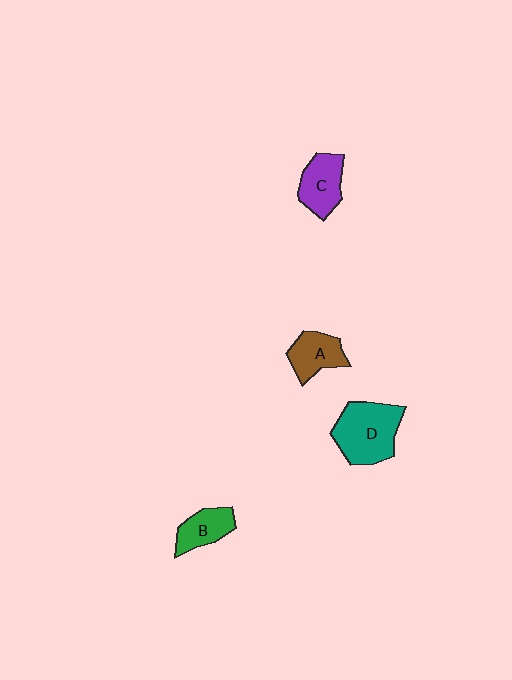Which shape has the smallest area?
Shape B (green).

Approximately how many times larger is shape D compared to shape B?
Approximately 1.8 times.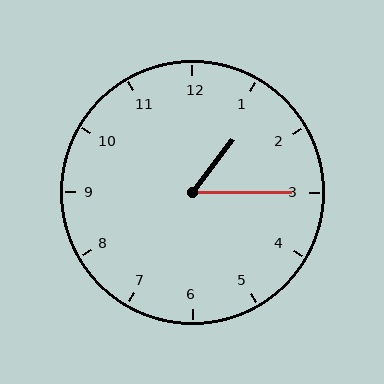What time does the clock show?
1:15.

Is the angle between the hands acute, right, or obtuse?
It is acute.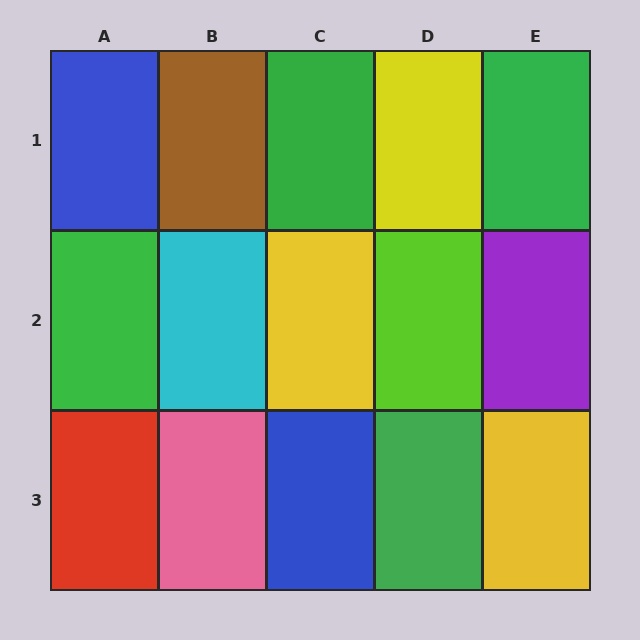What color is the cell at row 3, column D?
Green.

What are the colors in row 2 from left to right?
Green, cyan, yellow, lime, purple.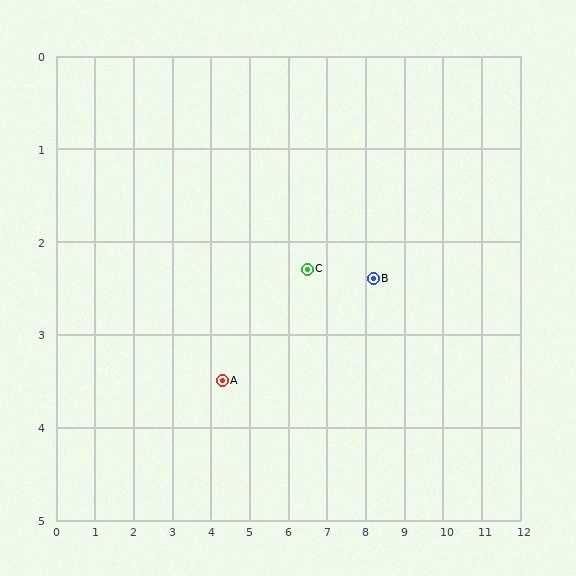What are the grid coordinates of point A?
Point A is at approximately (4.3, 3.5).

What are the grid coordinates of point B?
Point B is at approximately (8.2, 2.4).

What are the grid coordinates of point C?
Point C is at approximately (6.5, 2.3).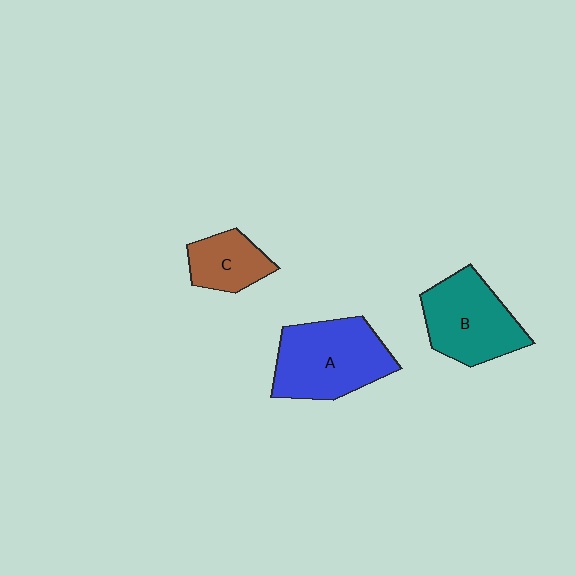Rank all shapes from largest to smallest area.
From largest to smallest: A (blue), B (teal), C (brown).